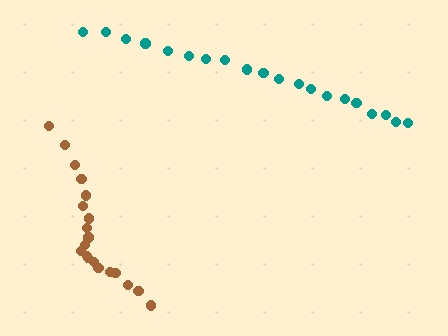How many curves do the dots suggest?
There are 2 distinct paths.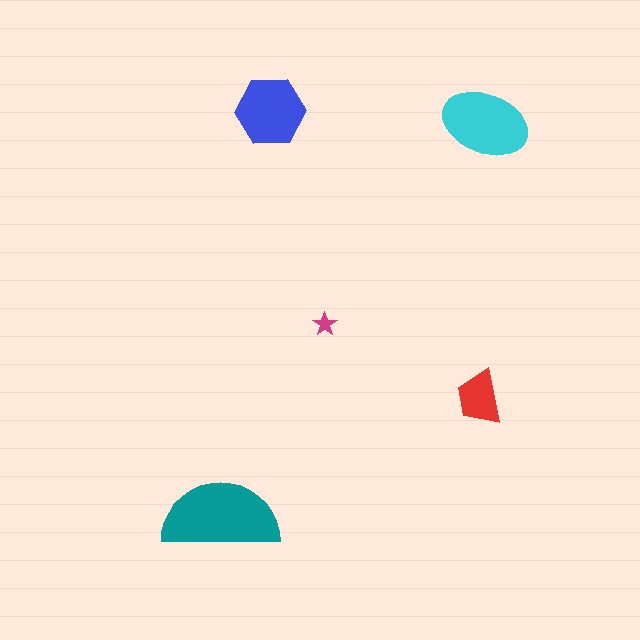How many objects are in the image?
There are 5 objects in the image.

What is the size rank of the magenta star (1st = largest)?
5th.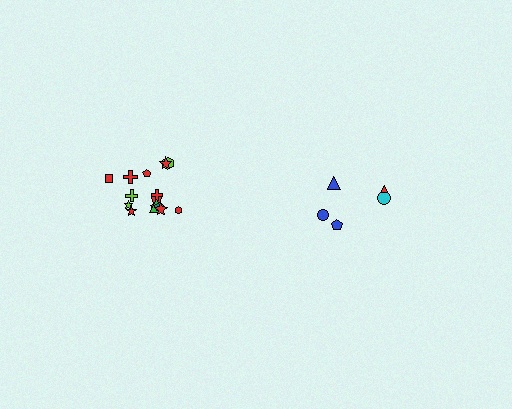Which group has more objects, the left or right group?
The left group.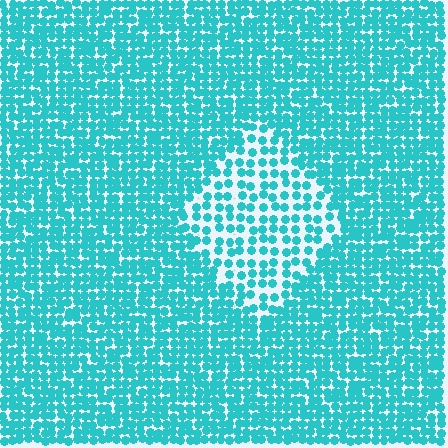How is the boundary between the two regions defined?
The boundary is defined by a change in element density (approximately 1.9x ratio). All elements are the same color, size, and shape.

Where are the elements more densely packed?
The elements are more densely packed outside the diamond boundary.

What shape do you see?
I see a diamond.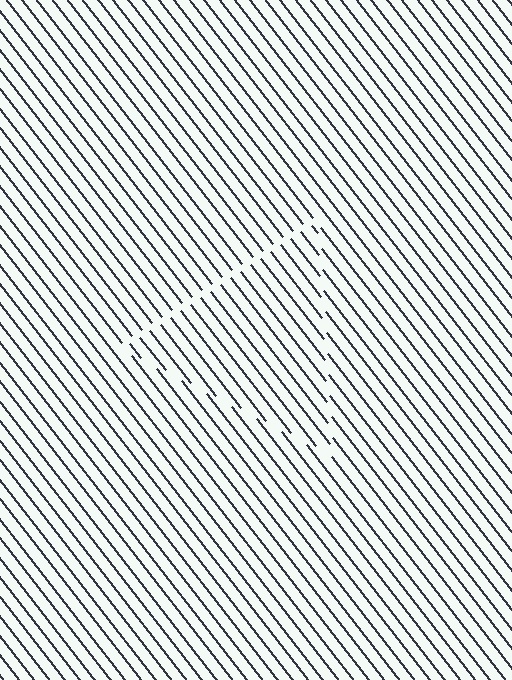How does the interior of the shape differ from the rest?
The interior of the shape contains the same grating, shifted by half a period — the contour is defined by the phase discontinuity where line-ends from the inner and outer gratings abut.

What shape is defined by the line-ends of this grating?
An illusory triangle. The interior of the shape contains the same grating, shifted by half a period — the contour is defined by the phase discontinuity where line-ends from the inner and outer gratings abut.